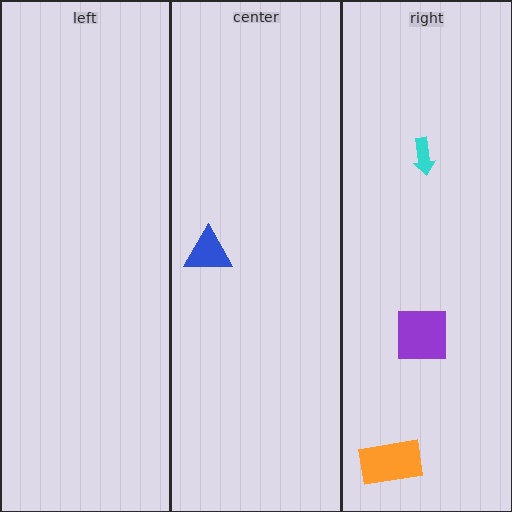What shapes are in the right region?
The cyan arrow, the orange rectangle, the purple square.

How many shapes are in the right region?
3.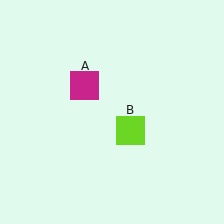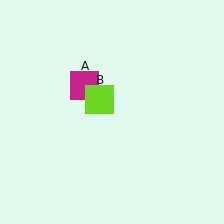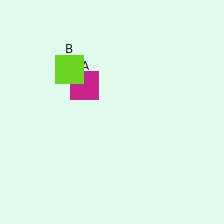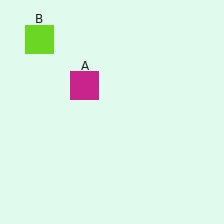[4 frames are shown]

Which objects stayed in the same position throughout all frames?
Magenta square (object A) remained stationary.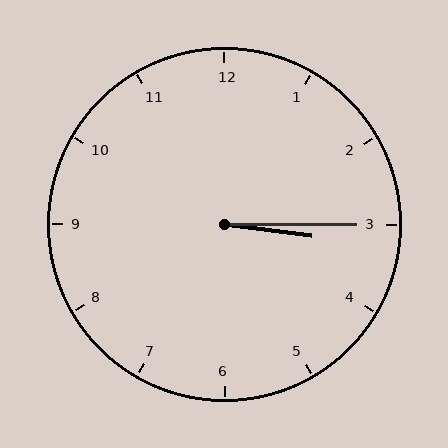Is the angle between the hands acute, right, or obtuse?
It is acute.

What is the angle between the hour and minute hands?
Approximately 8 degrees.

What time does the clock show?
3:15.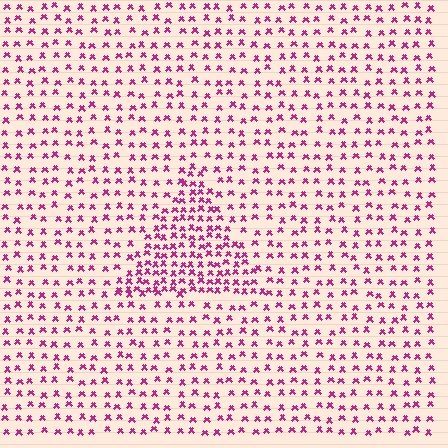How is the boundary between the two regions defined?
The boundary is defined by a change in element density (approximately 2.0x ratio). All elements are the same color, size, and shape.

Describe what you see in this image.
The image contains small magenta elements arranged at two different densities. A triangle-shaped region is visible where the elements are more densely packed than the surrounding area.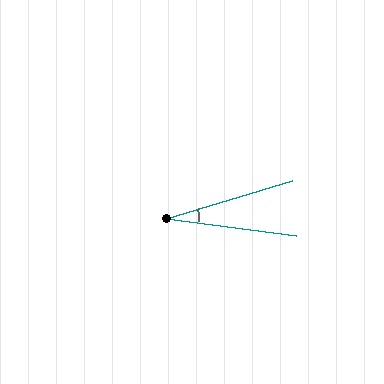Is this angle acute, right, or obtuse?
It is acute.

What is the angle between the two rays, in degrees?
Approximately 24 degrees.